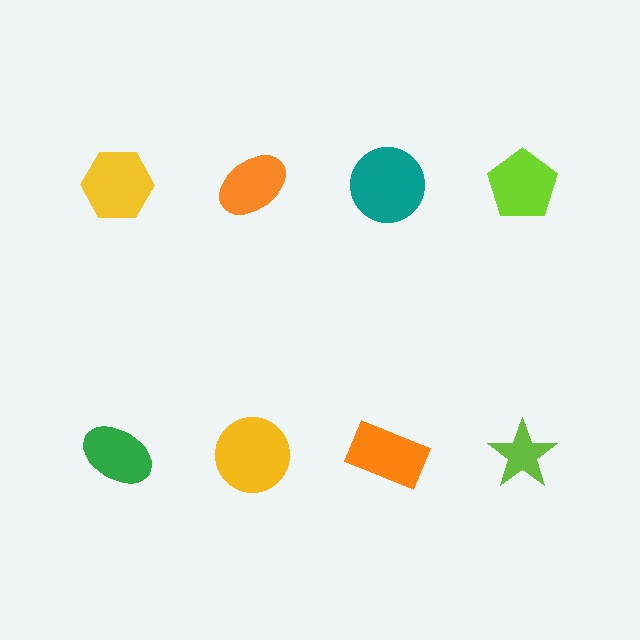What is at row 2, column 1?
A green ellipse.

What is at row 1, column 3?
A teal circle.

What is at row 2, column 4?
A lime star.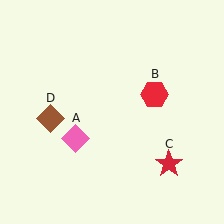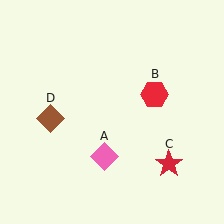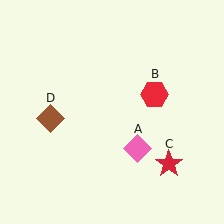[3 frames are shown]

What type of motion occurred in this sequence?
The pink diamond (object A) rotated counterclockwise around the center of the scene.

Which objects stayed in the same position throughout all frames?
Red hexagon (object B) and red star (object C) and brown diamond (object D) remained stationary.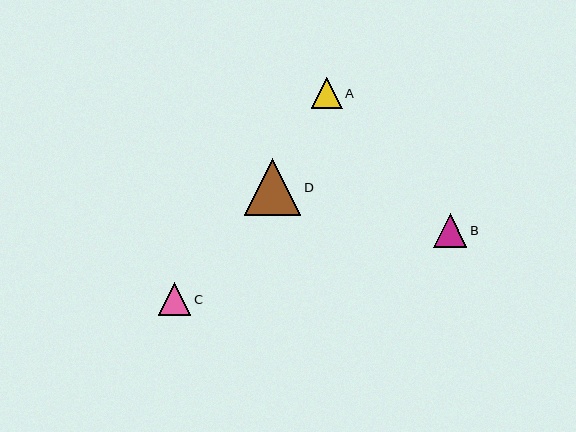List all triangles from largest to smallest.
From largest to smallest: D, B, C, A.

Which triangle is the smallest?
Triangle A is the smallest with a size of approximately 31 pixels.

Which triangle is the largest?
Triangle D is the largest with a size of approximately 56 pixels.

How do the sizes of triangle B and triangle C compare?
Triangle B and triangle C are approximately the same size.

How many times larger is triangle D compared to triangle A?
Triangle D is approximately 1.8 times the size of triangle A.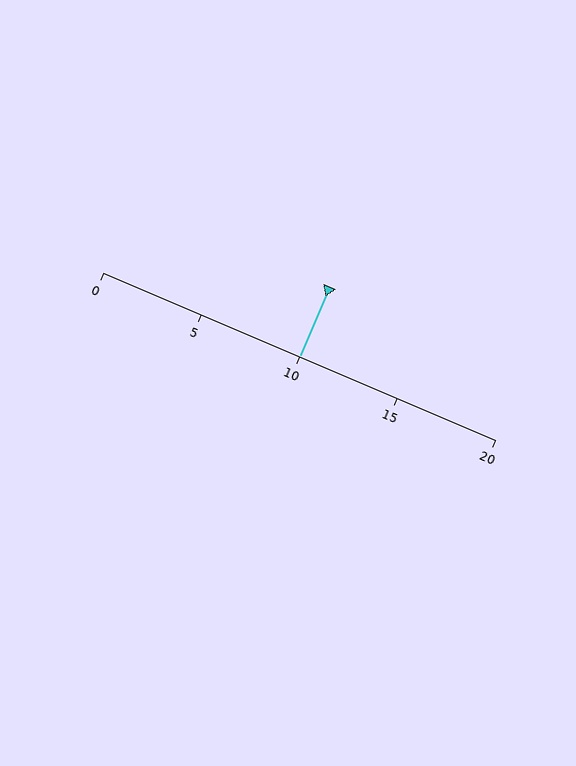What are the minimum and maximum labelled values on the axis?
The axis runs from 0 to 20.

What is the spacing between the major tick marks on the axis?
The major ticks are spaced 5 apart.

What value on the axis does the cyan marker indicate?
The marker indicates approximately 10.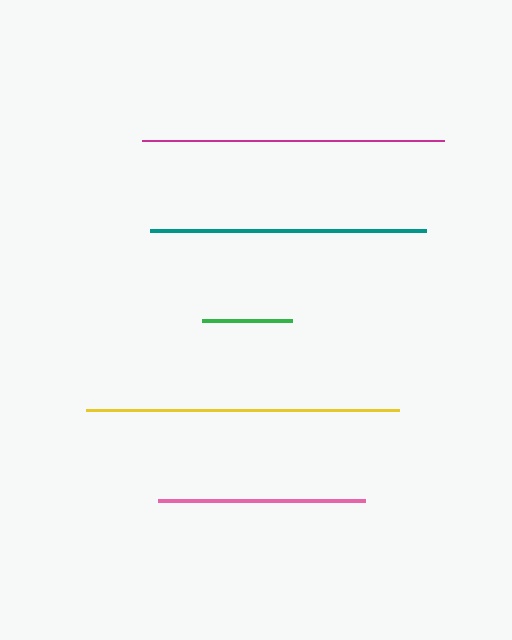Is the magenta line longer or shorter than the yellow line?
The yellow line is longer than the magenta line.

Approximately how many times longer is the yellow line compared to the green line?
The yellow line is approximately 3.5 times the length of the green line.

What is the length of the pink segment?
The pink segment is approximately 207 pixels long.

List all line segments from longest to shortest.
From longest to shortest: yellow, magenta, teal, pink, green.